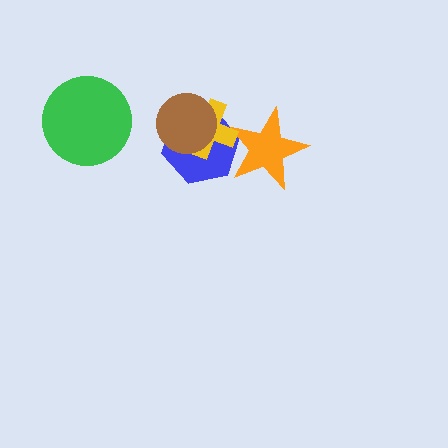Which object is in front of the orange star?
The yellow cross is in front of the orange star.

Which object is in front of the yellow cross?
The brown circle is in front of the yellow cross.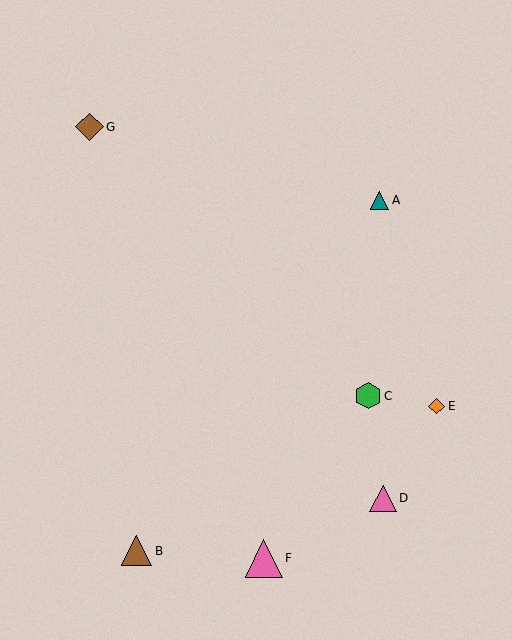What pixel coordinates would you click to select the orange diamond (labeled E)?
Click at (437, 406) to select the orange diamond E.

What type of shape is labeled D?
Shape D is a pink triangle.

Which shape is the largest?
The pink triangle (labeled F) is the largest.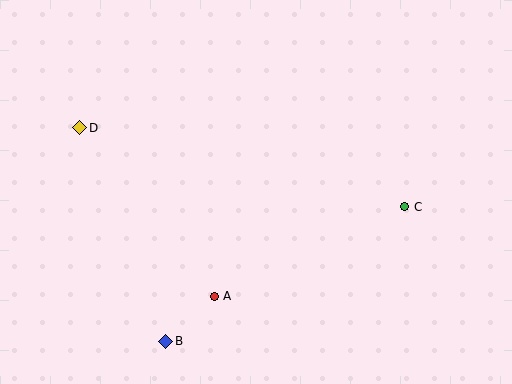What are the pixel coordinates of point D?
Point D is at (80, 128).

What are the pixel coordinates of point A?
Point A is at (214, 296).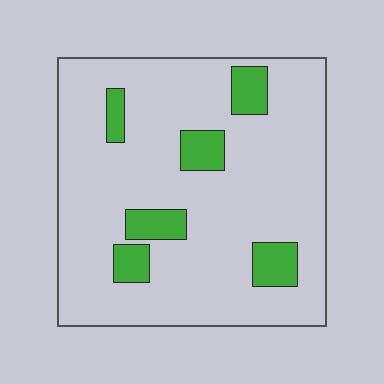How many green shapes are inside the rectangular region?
6.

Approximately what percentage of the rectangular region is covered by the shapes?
Approximately 15%.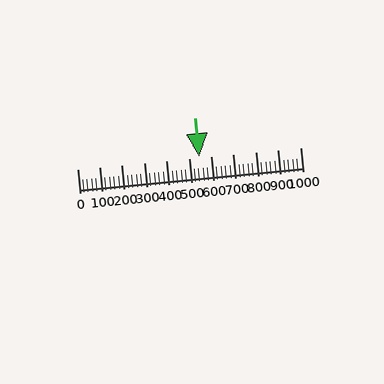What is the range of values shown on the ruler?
The ruler shows values from 0 to 1000.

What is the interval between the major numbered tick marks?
The major tick marks are spaced 100 units apart.